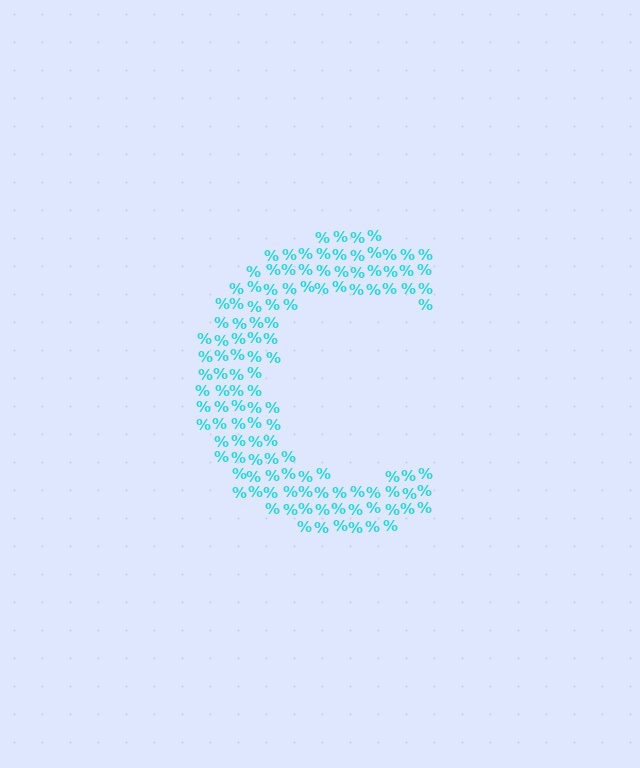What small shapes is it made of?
It is made of small percent signs.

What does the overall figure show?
The overall figure shows the letter C.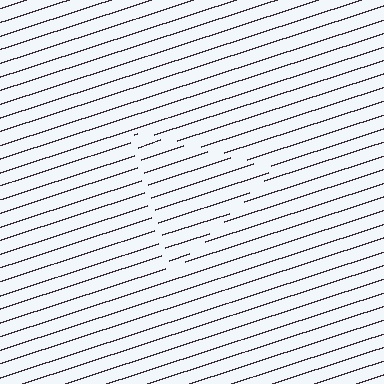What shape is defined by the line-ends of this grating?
An illusory triangle. The interior of the shape contains the same grating, shifted by half a period — the contour is defined by the phase discontinuity where line-ends from the inner and outer gratings abut.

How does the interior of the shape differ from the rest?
The interior of the shape contains the same grating, shifted by half a period — the contour is defined by the phase discontinuity where line-ends from the inner and outer gratings abut.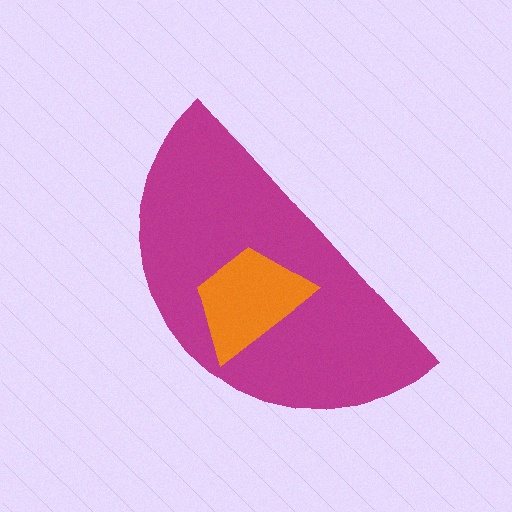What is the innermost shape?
The orange trapezoid.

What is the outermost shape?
The magenta semicircle.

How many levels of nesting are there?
2.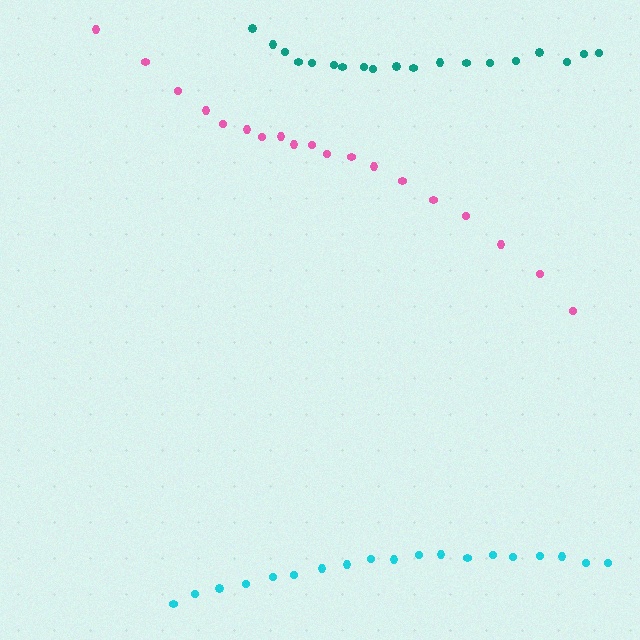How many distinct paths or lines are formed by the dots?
There are 3 distinct paths.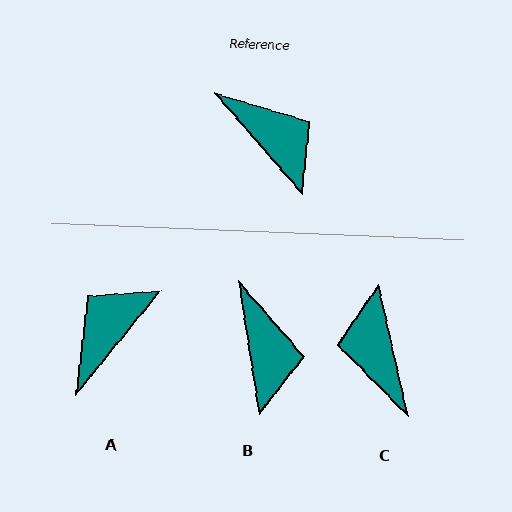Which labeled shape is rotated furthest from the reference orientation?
C, about 152 degrees away.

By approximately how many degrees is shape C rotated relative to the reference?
Approximately 152 degrees counter-clockwise.